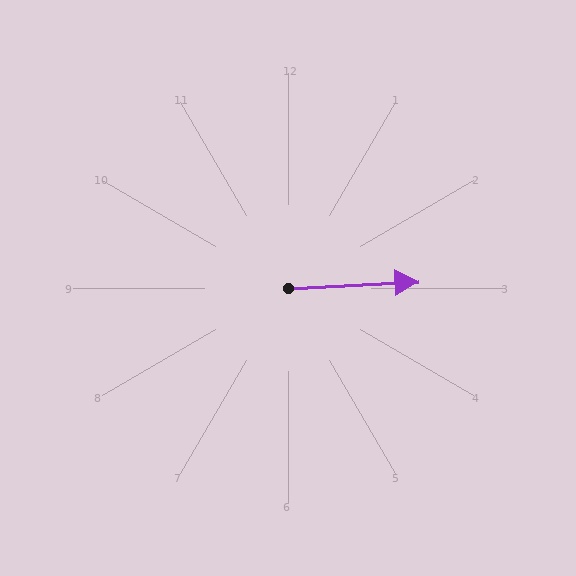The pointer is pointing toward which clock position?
Roughly 3 o'clock.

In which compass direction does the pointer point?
East.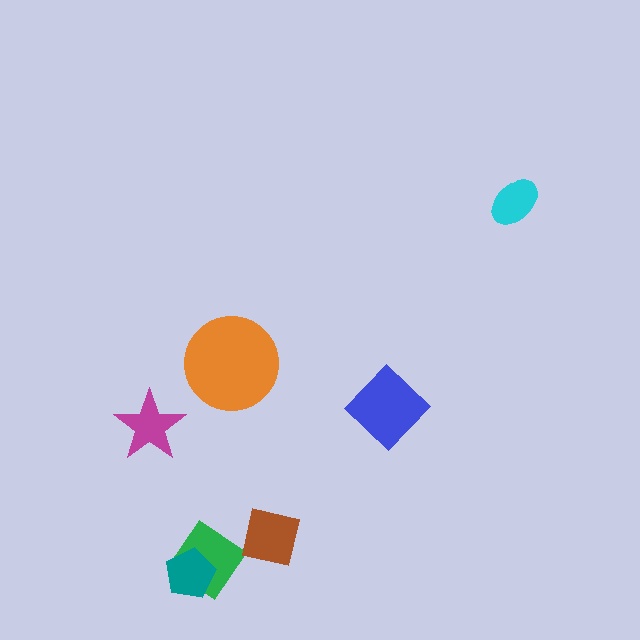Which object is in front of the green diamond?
The teal pentagon is in front of the green diamond.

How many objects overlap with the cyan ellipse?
0 objects overlap with the cyan ellipse.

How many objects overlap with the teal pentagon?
1 object overlaps with the teal pentagon.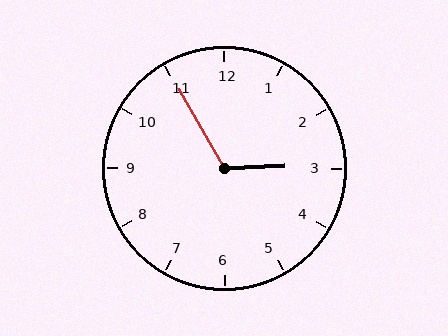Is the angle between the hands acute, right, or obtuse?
It is obtuse.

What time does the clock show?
2:55.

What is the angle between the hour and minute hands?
Approximately 118 degrees.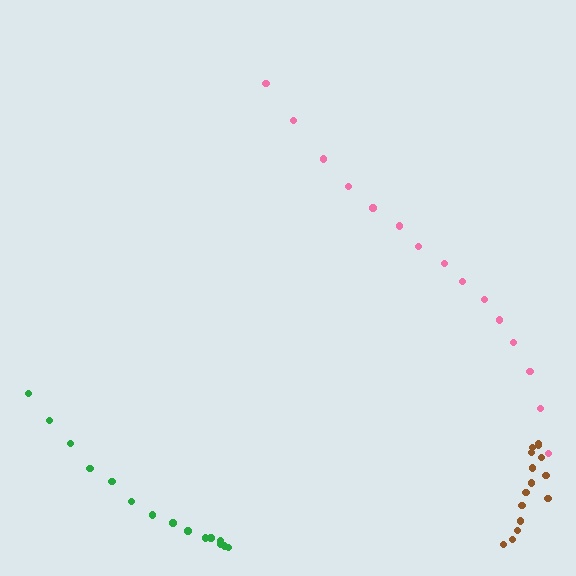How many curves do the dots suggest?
There are 3 distinct paths.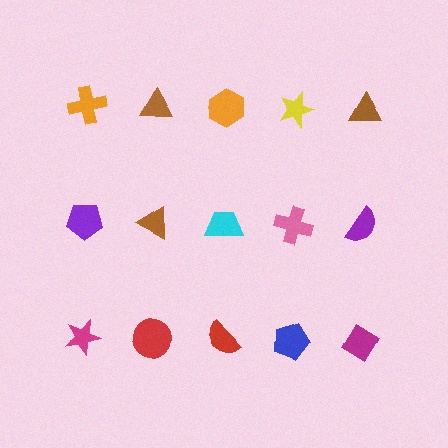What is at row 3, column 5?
A magenta diamond.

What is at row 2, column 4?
A pink cross.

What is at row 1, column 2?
A brown triangle.